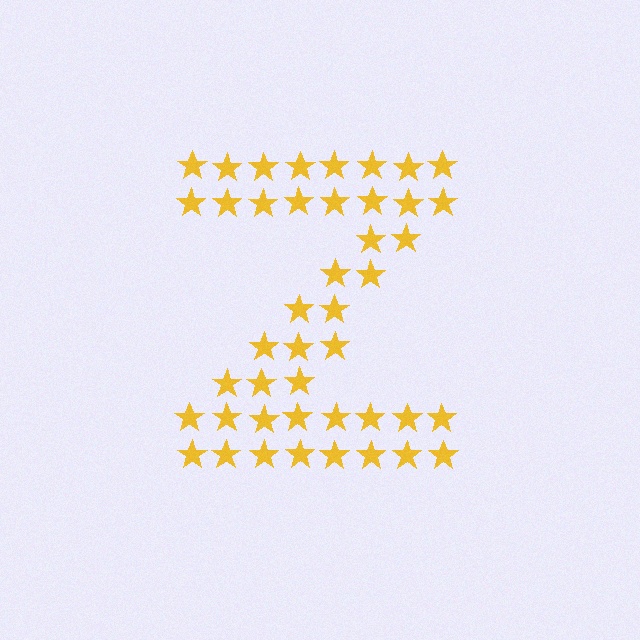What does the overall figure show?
The overall figure shows the letter Z.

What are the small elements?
The small elements are stars.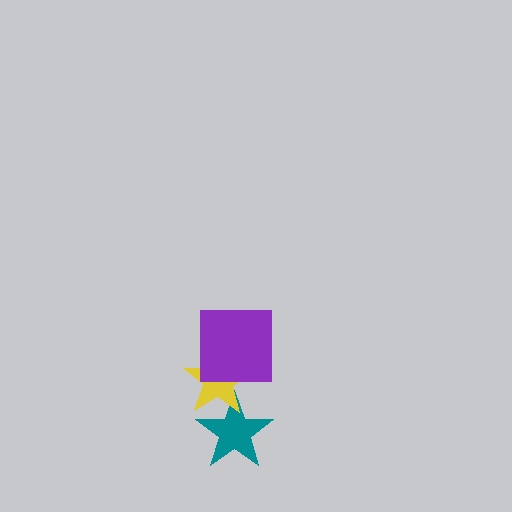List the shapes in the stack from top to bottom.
From top to bottom: the purple square, the yellow star, the teal star.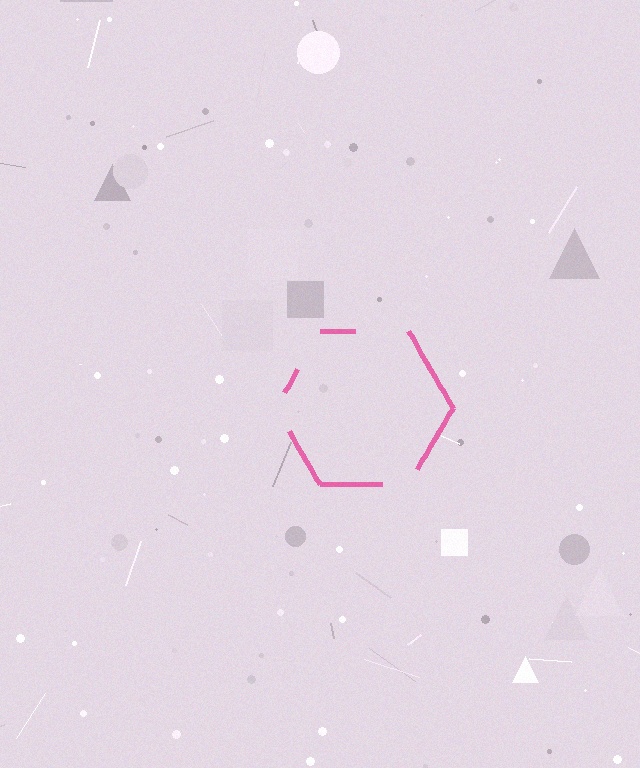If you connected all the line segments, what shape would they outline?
They would outline a hexagon.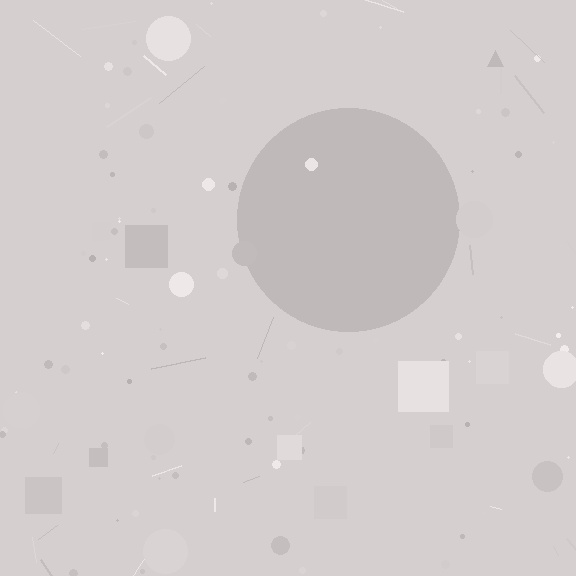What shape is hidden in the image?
A circle is hidden in the image.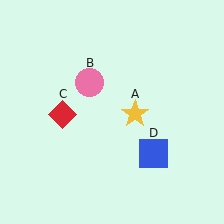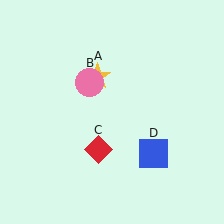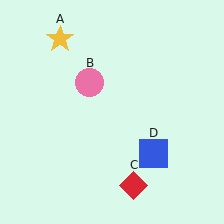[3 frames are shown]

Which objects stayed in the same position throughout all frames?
Pink circle (object B) and blue square (object D) remained stationary.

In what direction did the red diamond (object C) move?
The red diamond (object C) moved down and to the right.